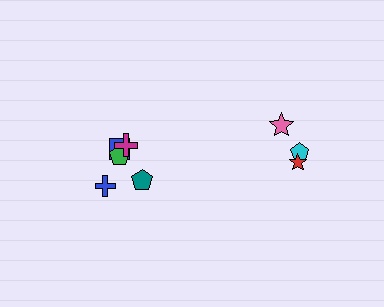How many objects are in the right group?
There are 3 objects.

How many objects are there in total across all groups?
There are 8 objects.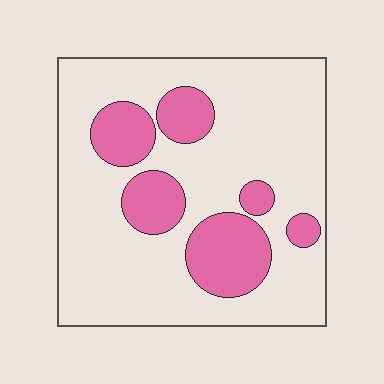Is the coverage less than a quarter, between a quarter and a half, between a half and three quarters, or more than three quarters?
Less than a quarter.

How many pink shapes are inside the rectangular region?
6.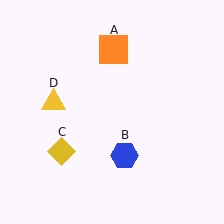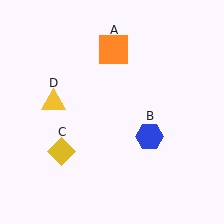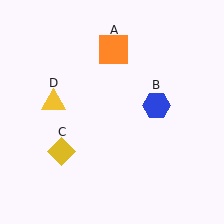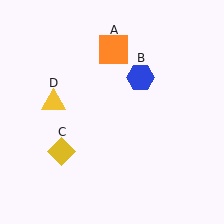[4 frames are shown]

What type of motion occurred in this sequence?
The blue hexagon (object B) rotated counterclockwise around the center of the scene.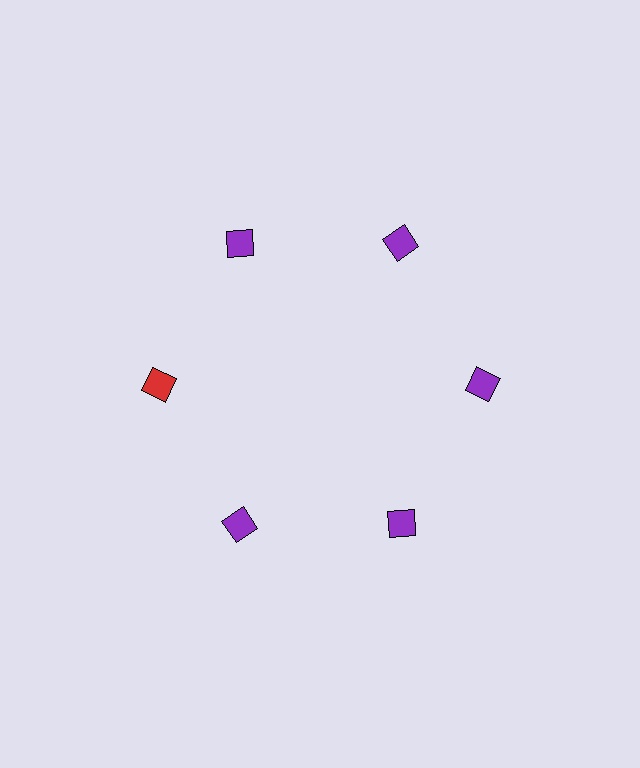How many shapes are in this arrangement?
There are 6 shapes arranged in a ring pattern.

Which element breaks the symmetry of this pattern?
The red diamond at roughly the 9 o'clock position breaks the symmetry. All other shapes are purple diamonds.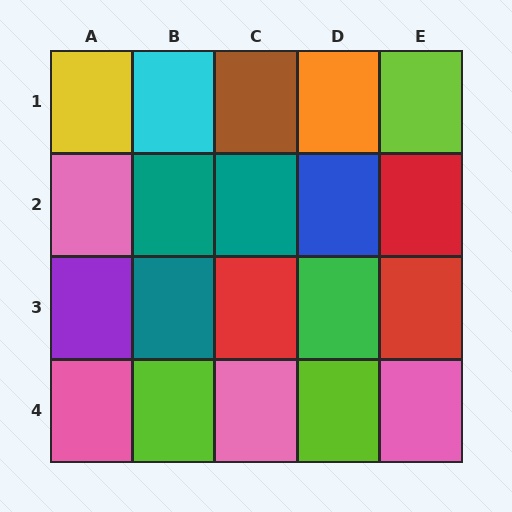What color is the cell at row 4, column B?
Lime.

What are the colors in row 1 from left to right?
Yellow, cyan, brown, orange, lime.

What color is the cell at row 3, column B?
Teal.